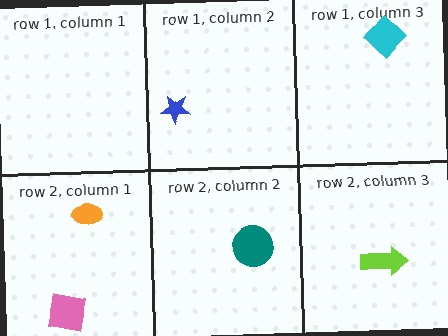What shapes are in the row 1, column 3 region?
The cyan diamond.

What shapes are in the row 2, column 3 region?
The lime arrow.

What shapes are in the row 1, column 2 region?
The blue star.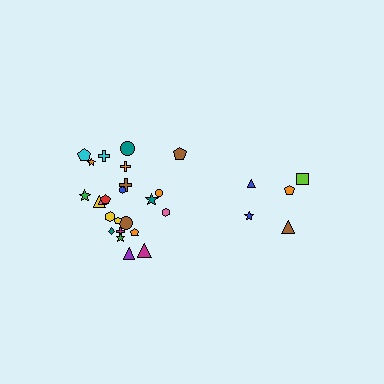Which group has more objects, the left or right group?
The left group.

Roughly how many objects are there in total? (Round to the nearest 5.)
Roughly 30 objects in total.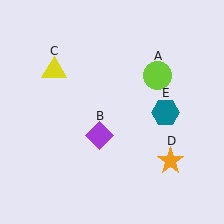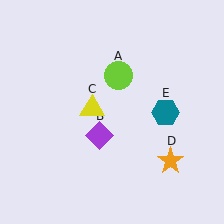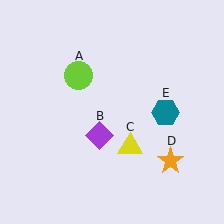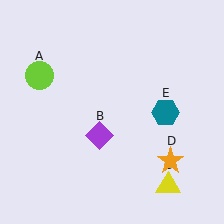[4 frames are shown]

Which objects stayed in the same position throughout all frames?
Purple diamond (object B) and orange star (object D) and teal hexagon (object E) remained stationary.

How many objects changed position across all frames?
2 objects changed position: lime circle (object A), yellow triangle (object C).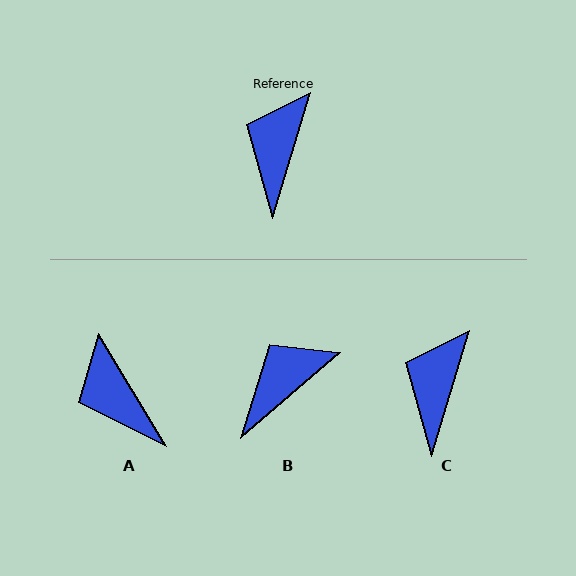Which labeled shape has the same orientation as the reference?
C.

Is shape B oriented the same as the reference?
No, it is off by about 33 degrees.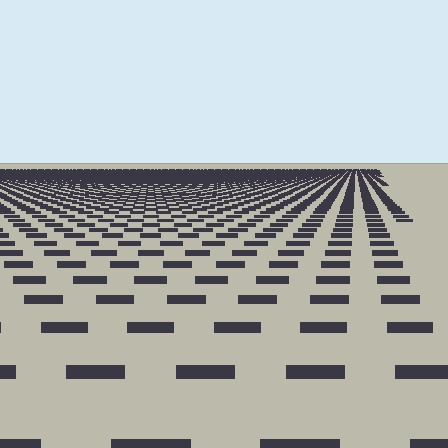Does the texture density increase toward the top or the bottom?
Density increases toward the top.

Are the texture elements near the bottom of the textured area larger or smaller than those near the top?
Larger. Near the bottom, elements are closer to the viewer and appear at a bigger on-screen size.